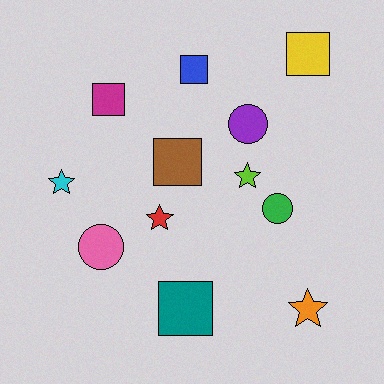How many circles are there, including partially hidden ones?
There are 3 circles.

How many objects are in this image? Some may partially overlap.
There are 12 objects.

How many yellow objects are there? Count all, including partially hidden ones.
There is 1 yellow object.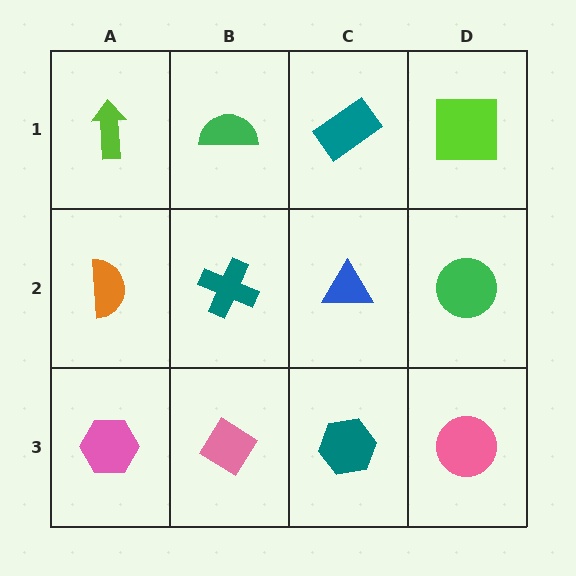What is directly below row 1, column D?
A green circle.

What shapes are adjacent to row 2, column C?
A teal rectangle (row 1, column C), a teal hexagon (row 3, column C), a teal cross (row 2, column B), a green circle (row 2, column D).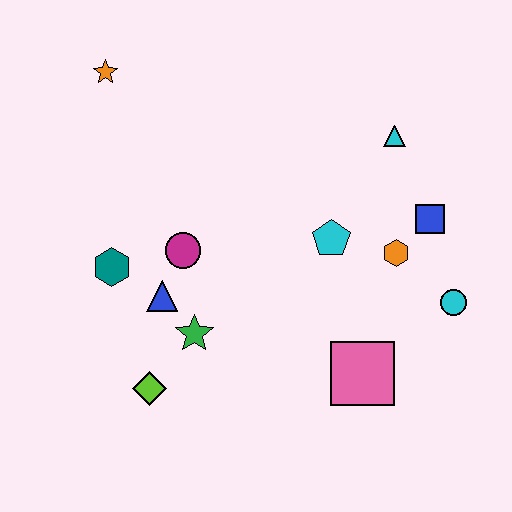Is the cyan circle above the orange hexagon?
No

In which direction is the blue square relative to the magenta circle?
The blue square is to the right of the magenta circle.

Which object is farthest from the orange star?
The cyan circle is farthest from the orange star.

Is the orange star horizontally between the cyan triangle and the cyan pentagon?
No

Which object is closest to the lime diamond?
The green star is closest to the lime diamond.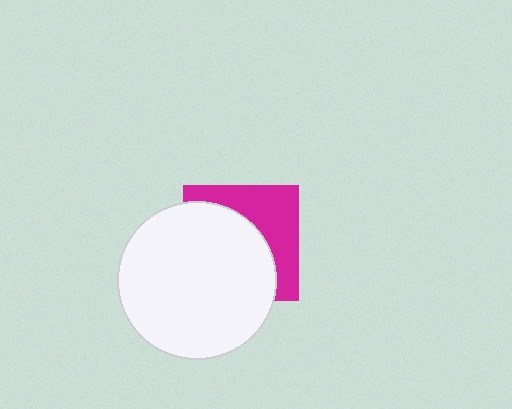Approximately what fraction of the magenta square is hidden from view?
Roughly 59% of the magenta square is hidden behind the white circle.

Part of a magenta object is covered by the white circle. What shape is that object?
It is a square.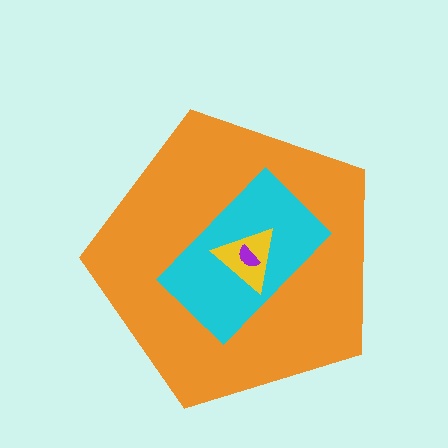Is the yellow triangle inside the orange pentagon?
Yes.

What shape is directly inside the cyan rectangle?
The yellow triangle.